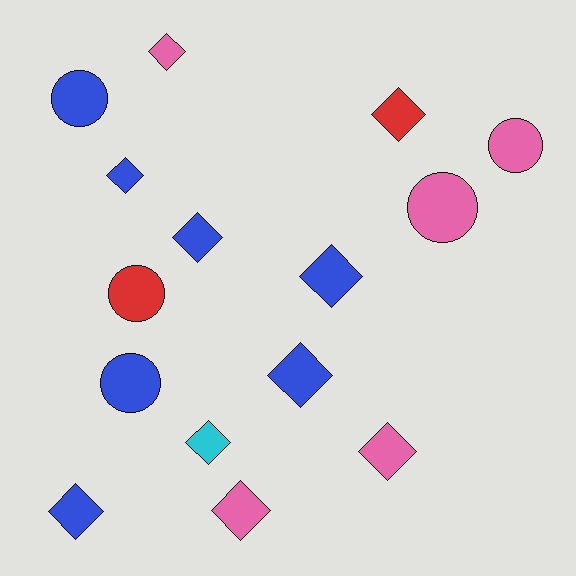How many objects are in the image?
There are 15 objects.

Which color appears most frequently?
Blue, with 7 objects.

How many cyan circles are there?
There are no cyan circles.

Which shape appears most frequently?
Diamond, with 10 objects.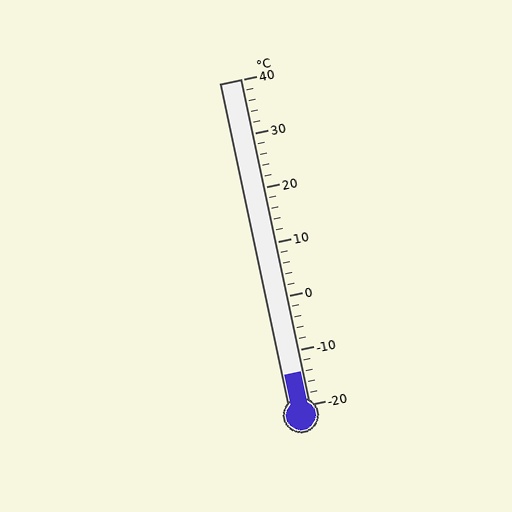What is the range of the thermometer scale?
The thermometer scale ranges from -20°C to 40°C.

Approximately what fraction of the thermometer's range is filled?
The thermometer is filled to approximately 10% of its range.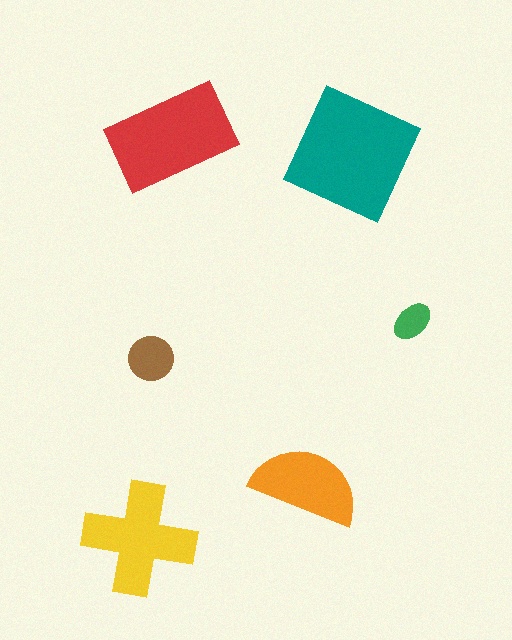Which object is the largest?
The teal square.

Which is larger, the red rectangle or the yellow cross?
The red rectangle.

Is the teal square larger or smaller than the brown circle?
Larger.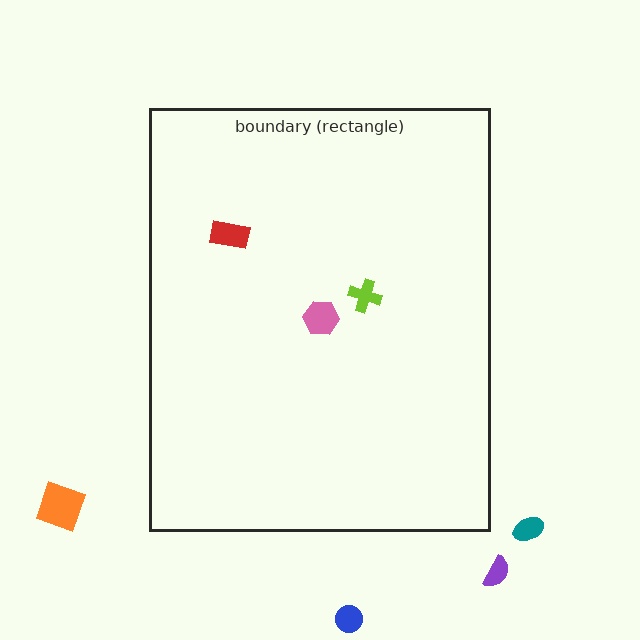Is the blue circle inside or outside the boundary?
Outside.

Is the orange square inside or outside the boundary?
Outside.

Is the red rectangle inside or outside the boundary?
Inside.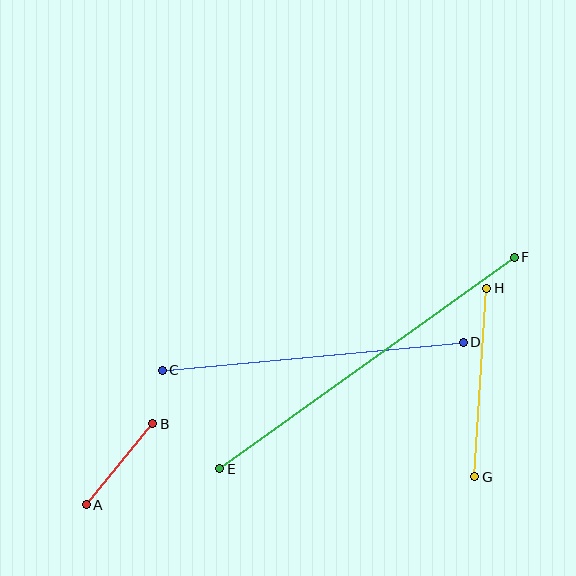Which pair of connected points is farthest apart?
Points E and F are farthest apart.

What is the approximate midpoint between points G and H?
The midpoint is at approximately (481, 382) pixels.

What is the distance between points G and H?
The distance is approximately 189 pixels.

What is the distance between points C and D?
The distance is approximately 303 pixels.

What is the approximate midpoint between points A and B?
The midpoint is at approximately (119, 464) pixels.